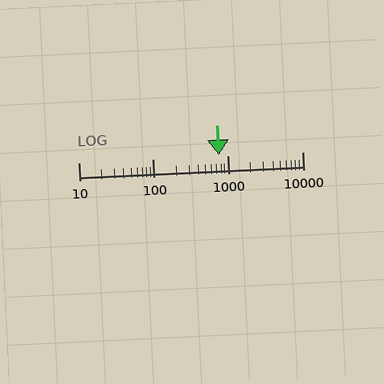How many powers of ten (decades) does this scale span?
The scale spans 3 decades, from 10 to 10000.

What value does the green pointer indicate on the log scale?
The pointer indicates approximately 750.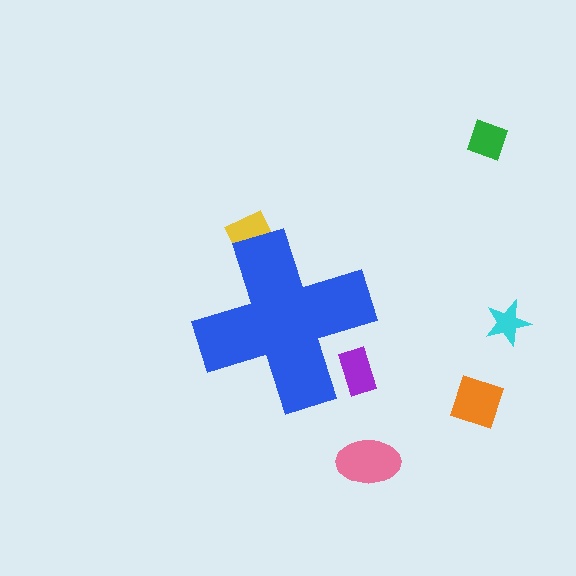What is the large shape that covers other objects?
A blue cross.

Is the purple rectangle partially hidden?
Yes, the purple rectangle is partially hidden behind the blue cross.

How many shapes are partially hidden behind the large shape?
2 shapes are partially hidden.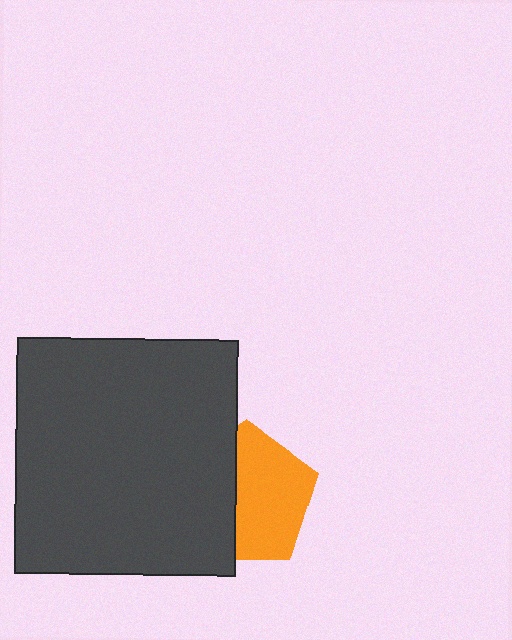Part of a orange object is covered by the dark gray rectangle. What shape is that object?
It is a pentagon.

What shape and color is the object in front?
The object in front is a dark gray rectangle.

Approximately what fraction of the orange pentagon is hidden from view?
Roughly 43% of the orange pentagon is hidden behind the dark gray rectangle.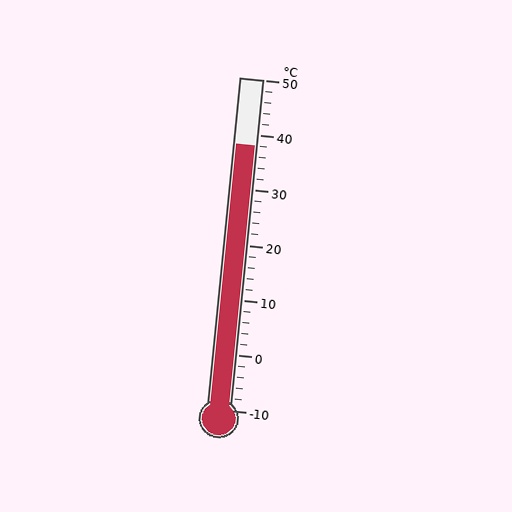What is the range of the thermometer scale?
The thermometer scale ranges from -10°C to 50°C.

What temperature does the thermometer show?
The thermometer shows approximately 38°C.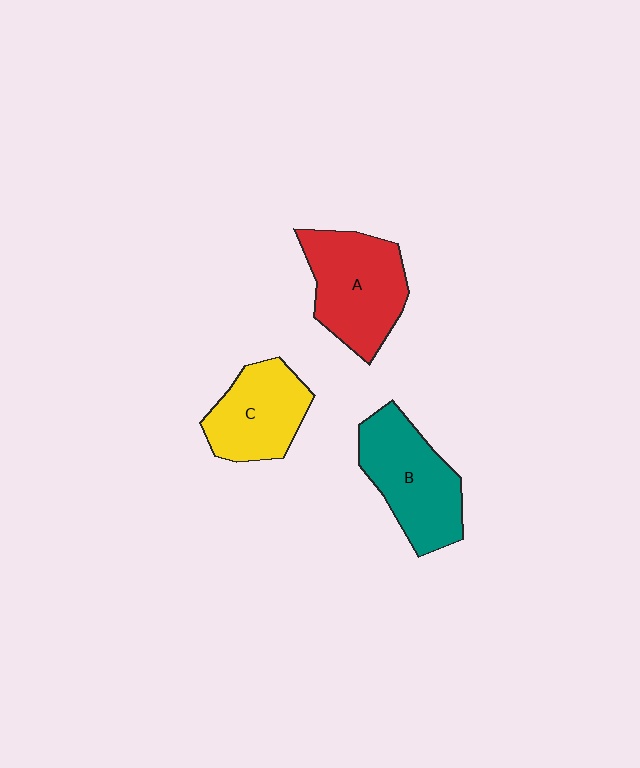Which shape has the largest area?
Shape A (red).